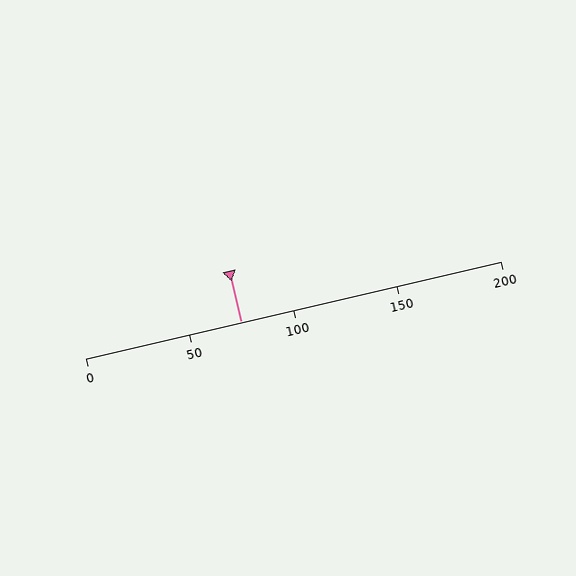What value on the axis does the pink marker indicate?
The marker indicates approximately 75.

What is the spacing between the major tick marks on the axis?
The major ticks are spaced 50 apart.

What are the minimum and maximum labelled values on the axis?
The axis runs from 0 to 200.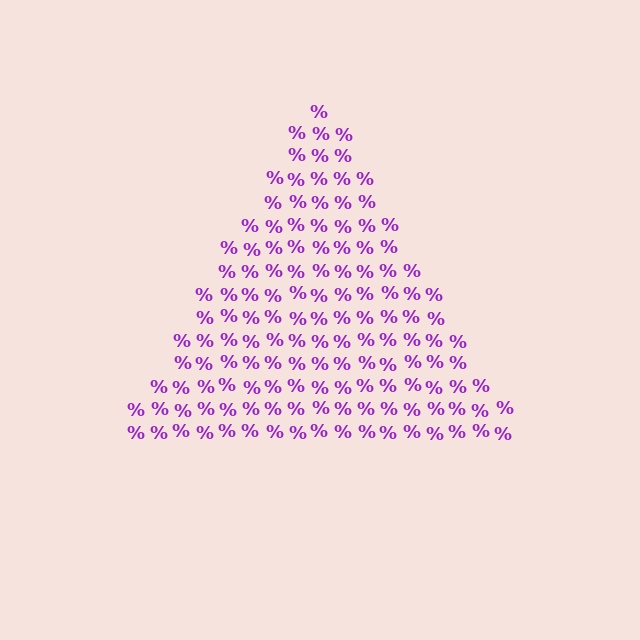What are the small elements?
The small elements are percent signs.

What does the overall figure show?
The overall figure shows a triangle.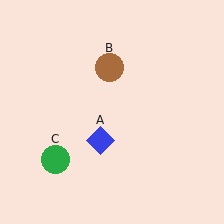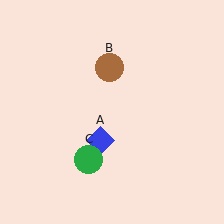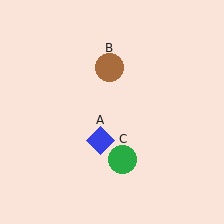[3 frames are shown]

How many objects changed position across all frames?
1 object changed position: green circle (object C).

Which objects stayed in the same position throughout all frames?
Blue diamond (object A) and brown circle (object B) remained stationary.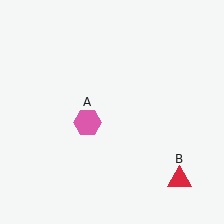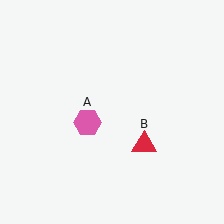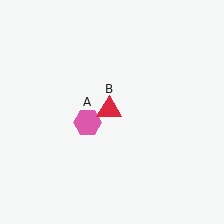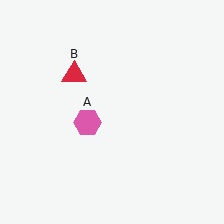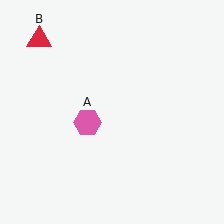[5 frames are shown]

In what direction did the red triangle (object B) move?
The red triangle (object B) moved up and to the left.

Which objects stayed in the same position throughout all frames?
Pink hexagon (object A) remained stationary.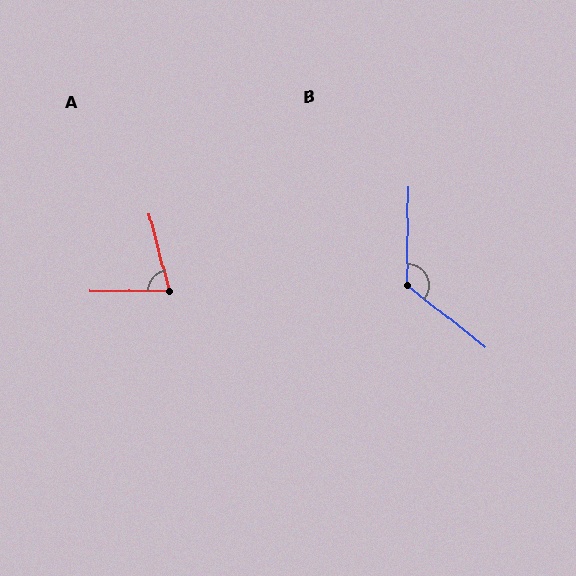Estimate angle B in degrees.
Approximately 127 degrees.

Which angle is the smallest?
A, at approximately 76 degrees.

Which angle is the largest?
B, at approximately 127 degrees.